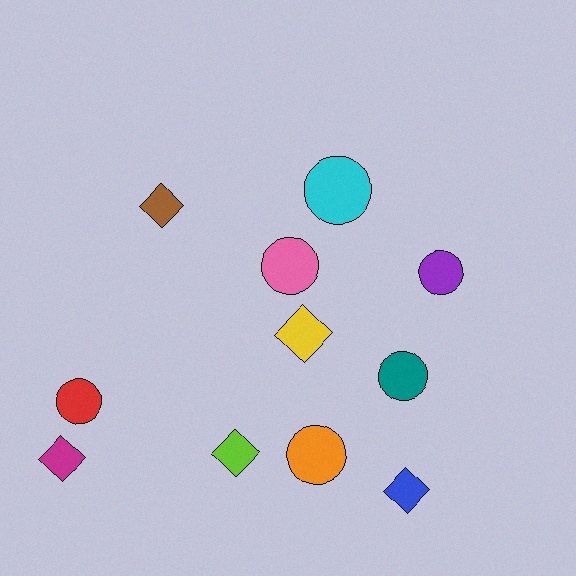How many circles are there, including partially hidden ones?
There are 6 circles.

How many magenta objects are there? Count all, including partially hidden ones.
There is 1 magenta object.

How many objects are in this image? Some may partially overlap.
There are 11 objects.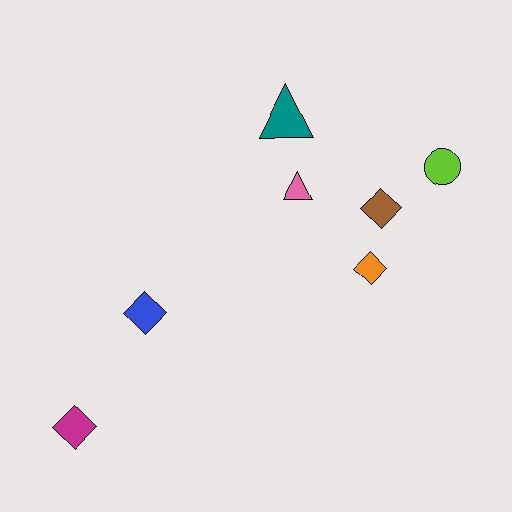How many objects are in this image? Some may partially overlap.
There are 7 objects.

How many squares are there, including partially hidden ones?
There are no squares.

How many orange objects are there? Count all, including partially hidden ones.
There is 1 orange object.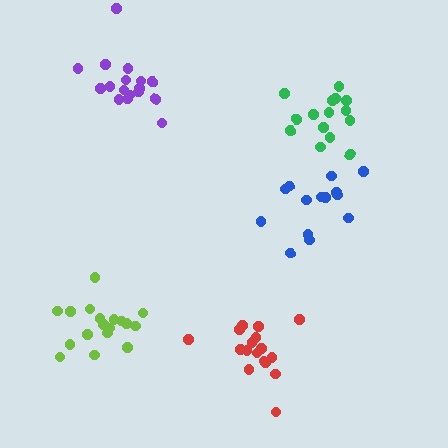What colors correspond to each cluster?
The clusters are colored: blue, purple, red, green, lime.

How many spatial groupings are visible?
There are 5 spatial groupings.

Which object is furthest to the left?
The lime cluster is leftmost.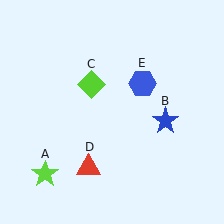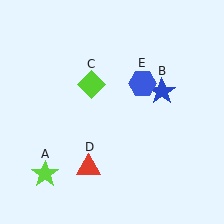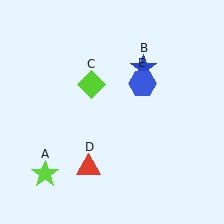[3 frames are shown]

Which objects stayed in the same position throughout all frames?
Lime star (object A) and lime diamond (object C) and red triangle (object D) and blue hexagon (object E) remained stationary.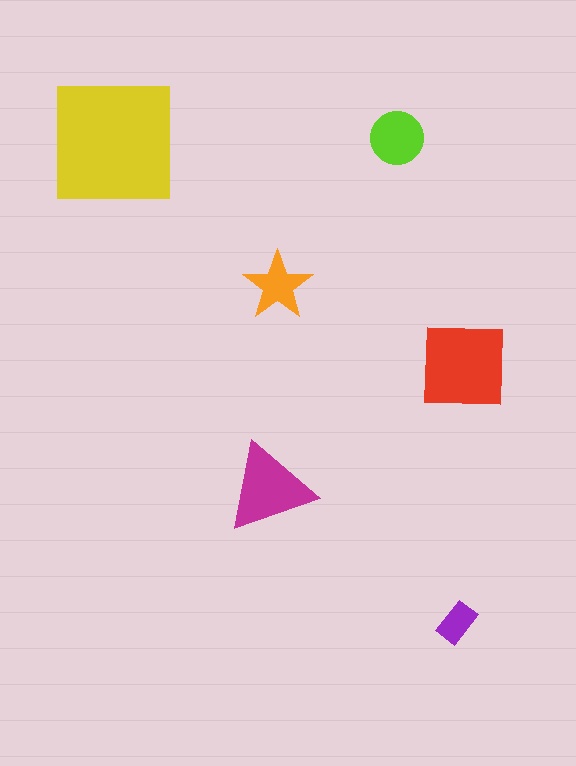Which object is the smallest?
The purple rectangle.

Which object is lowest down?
The purple rectangle is bottommost.